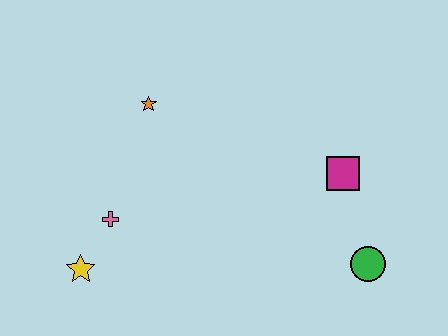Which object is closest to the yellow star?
The pink cross is closest to the yellow star.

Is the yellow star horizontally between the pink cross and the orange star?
No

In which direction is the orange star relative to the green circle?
The orange star is to the left of the green circle.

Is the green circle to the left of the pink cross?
No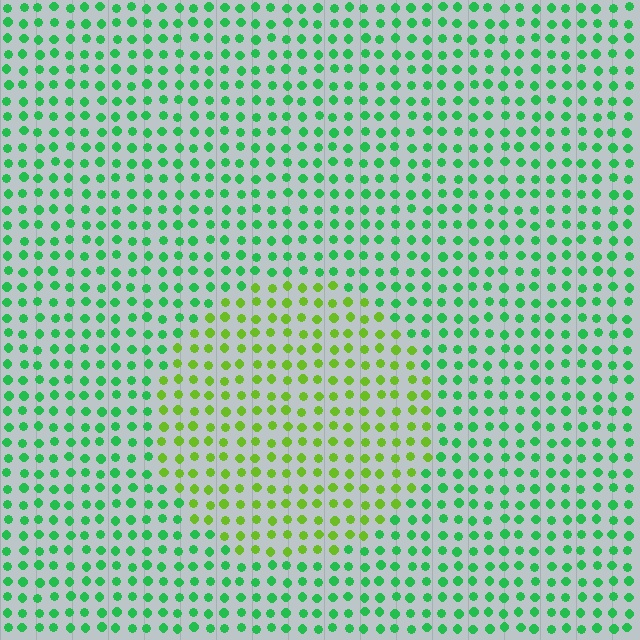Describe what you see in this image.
The image is filled with small green elements in a uniform arrangement. A circle-shaped region is visible where the elements are tinted to a slightly different hue, forming a subtle color boundary.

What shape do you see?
I see a circle.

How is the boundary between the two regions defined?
The boundary is defined purely by a slight shift in hue (about 44 degrees). Spacing, size, and orientation are identical on both sides.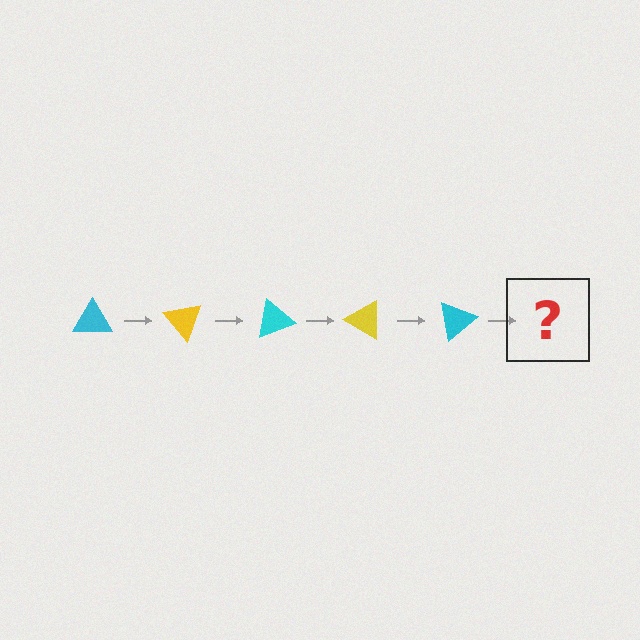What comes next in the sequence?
The next element should be a yellow triangle, rotated 250 degrees from the start.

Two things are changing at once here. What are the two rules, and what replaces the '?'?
The two rules are that it rotates 50 degrees each step and the color cycles through cyan and yellow. The '?' should be a yellow triangle, rotated 250 degrees from the start.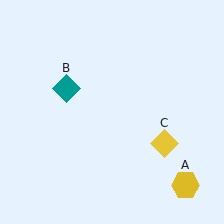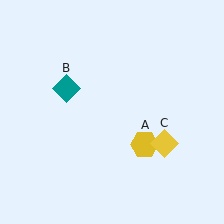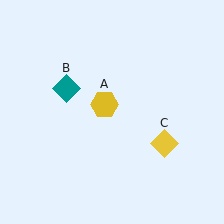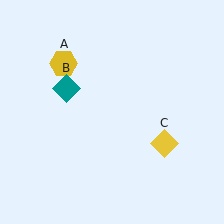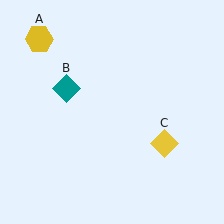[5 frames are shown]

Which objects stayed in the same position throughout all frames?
Teal diamond (object B) and yellow diamond (object C) remained stationary.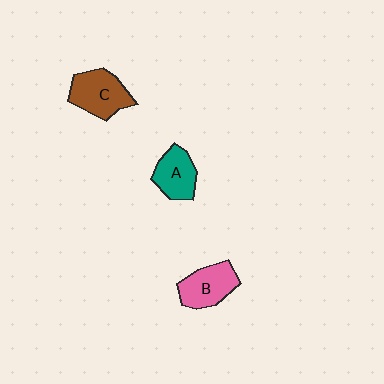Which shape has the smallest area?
Shape A (teal).